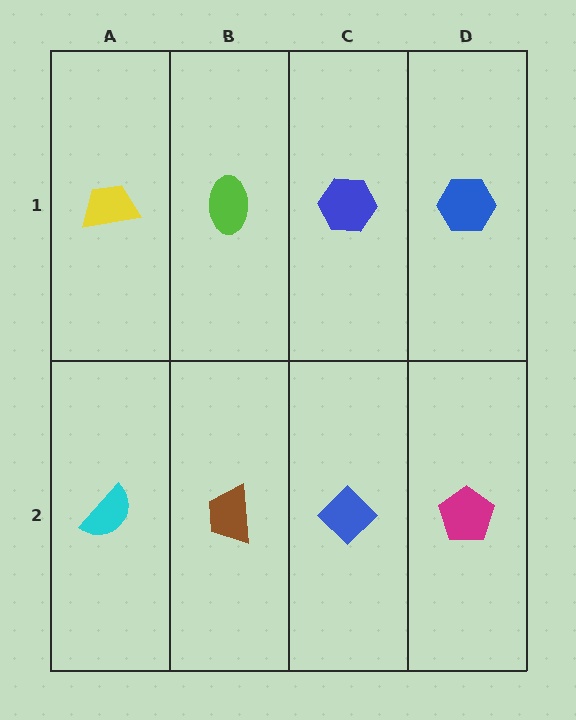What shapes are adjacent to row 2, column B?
A lime ellipse (row 1, column B), a cyan semicircle (row 2, column A), a blue diamond (row 2, column C).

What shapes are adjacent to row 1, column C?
A blue diamond (row 2, column C), a lime ellipse (row 1, column B), a blue hexagon (row 1, column D).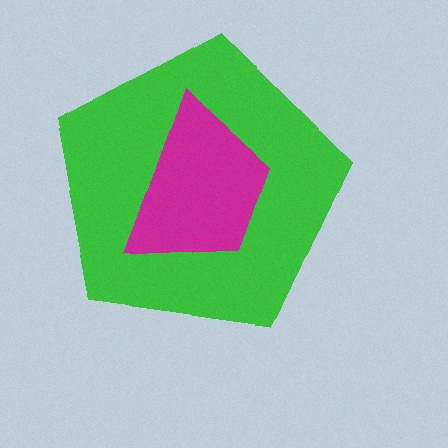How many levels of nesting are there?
2.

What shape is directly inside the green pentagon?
The magenta trapezoid.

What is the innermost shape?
The magenta trapezoid.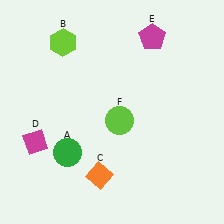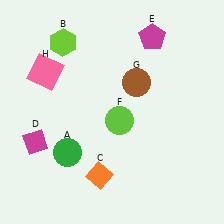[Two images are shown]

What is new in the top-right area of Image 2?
A brown circle (G) was added in the top-right area of Image 2.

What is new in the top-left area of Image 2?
A pink square (H) was added in the top-left area of Image 2.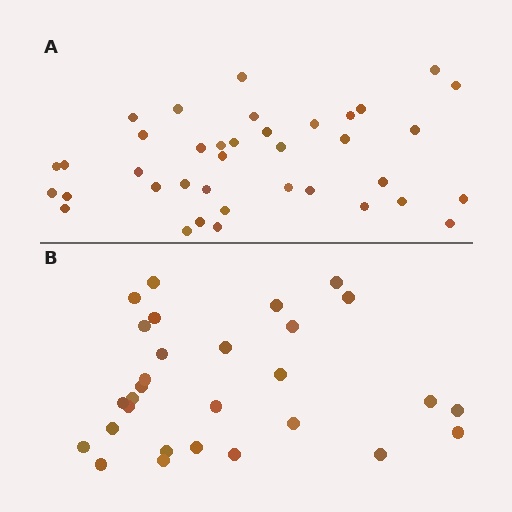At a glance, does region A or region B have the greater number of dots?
Region A (the top region) has more dots.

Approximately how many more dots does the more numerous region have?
Region A has roughly 8 or so more dots than region B.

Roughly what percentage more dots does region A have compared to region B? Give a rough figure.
About 30% more.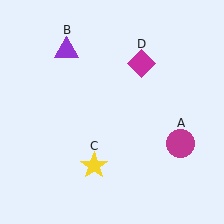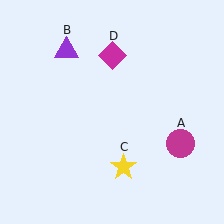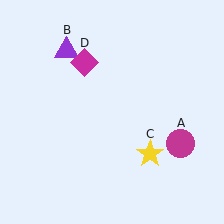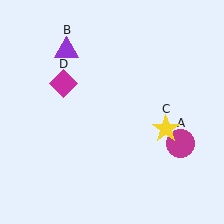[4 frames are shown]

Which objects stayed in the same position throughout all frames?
Magenta circle (object A) and purple triangle (object B) remained stationary.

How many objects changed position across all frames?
2 objects changed position: yellow star (object C), magenta diamond (object D).